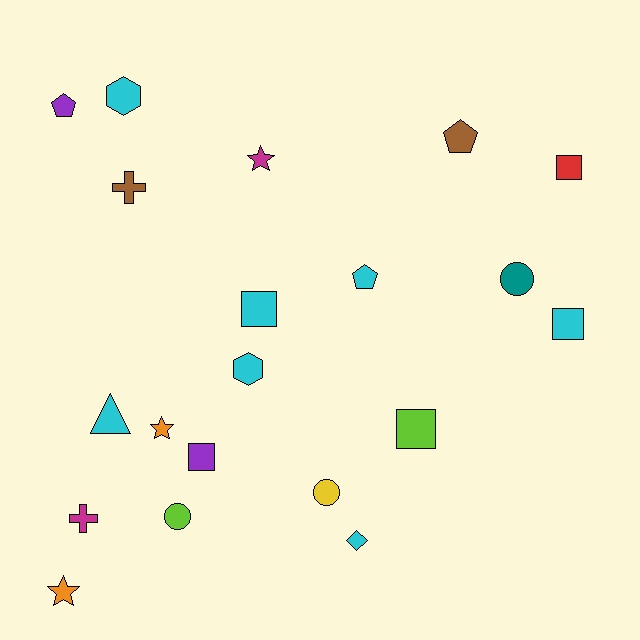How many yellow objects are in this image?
There is 1 yellow object.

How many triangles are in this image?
There is 1 triangle.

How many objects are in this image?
There are 20 objects.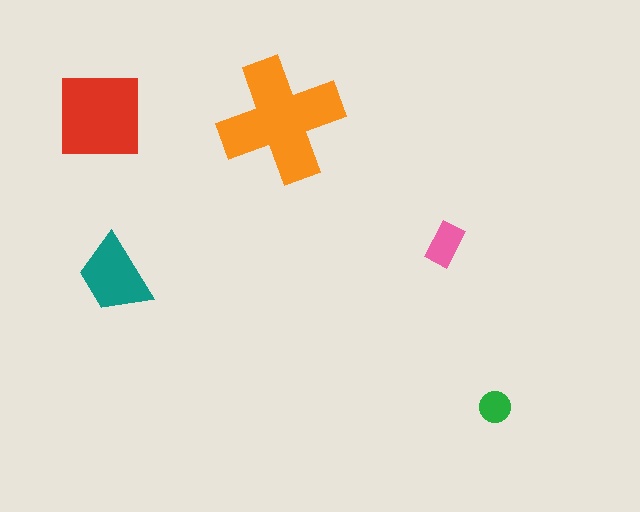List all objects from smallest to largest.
The green circle, the pink rectangle, the teal trapezoid, the red square, the orange cross.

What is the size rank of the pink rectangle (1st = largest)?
4th.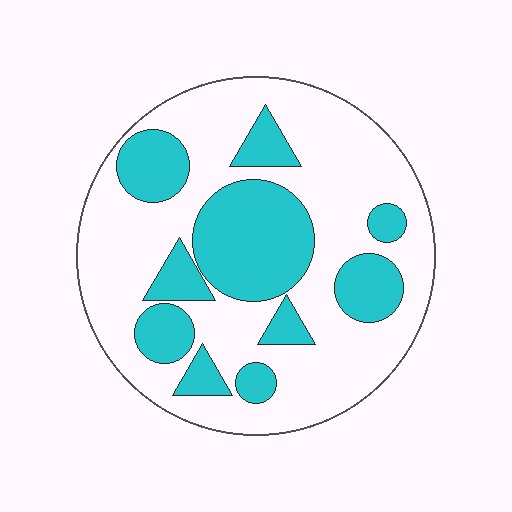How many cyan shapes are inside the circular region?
10.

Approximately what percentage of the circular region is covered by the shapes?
Approximately 35%.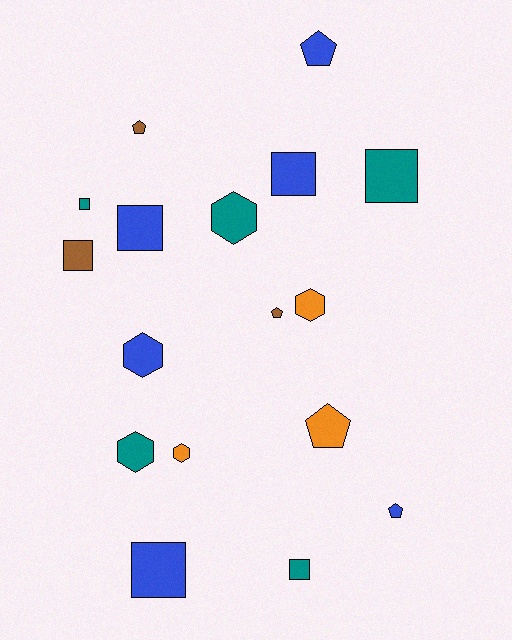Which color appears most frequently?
Blue, with 6 objects.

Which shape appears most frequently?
Square, with 7 objects.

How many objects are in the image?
There are 17 objects.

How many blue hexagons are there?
There is 1 blue hexagon.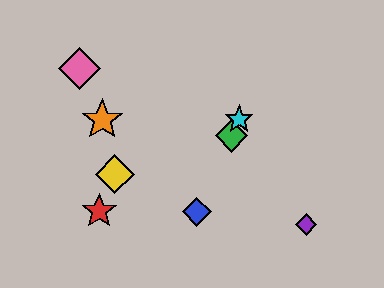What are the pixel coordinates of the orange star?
The orange star is at (102, 120).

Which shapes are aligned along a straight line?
The blue diamond, the green diamond, the cyan star are aligned along a straight line.